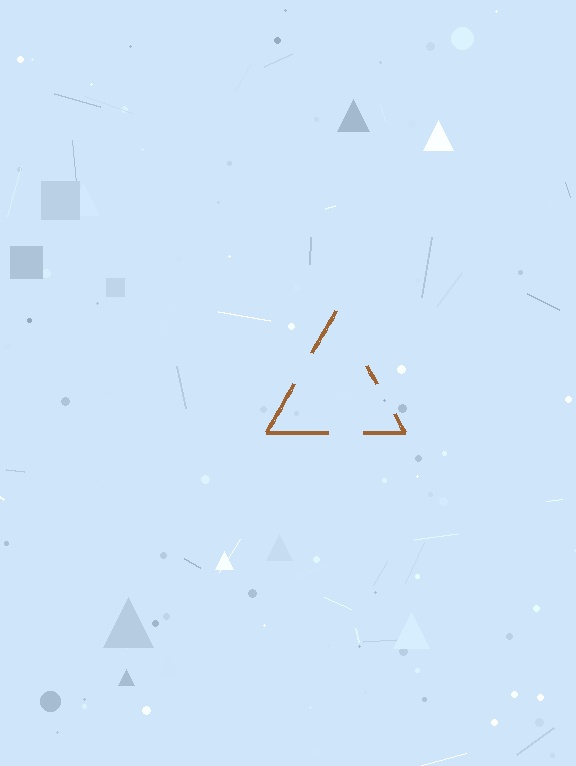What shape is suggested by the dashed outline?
The dashed outline suggests a triangle.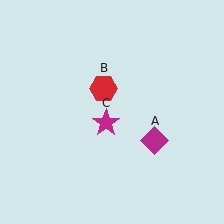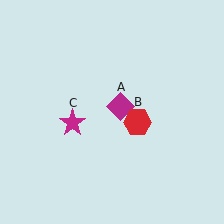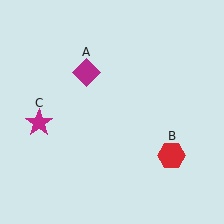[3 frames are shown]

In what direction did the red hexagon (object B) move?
The red hexagon (object B) moved down and to the right.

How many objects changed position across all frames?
3 objects changed position: magenta diamond (object A), red hexagon (object B), magenta star (object C).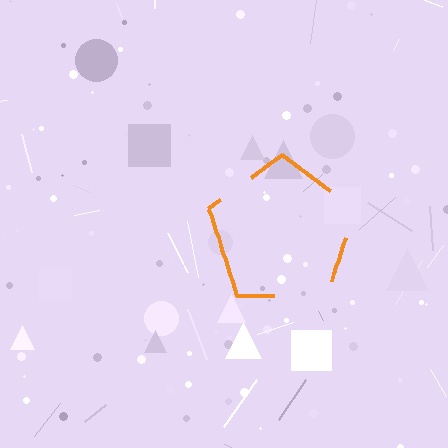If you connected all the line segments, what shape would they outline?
They would outline a pentagon.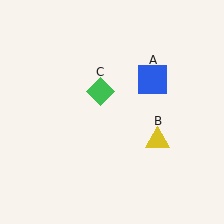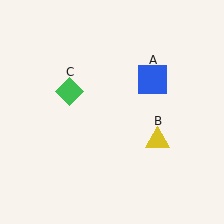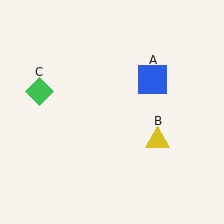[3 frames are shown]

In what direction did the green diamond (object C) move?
The green diamond (object C) moved left.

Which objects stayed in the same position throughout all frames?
Blue square (object A) and yellow triangle (object B) remained stationary.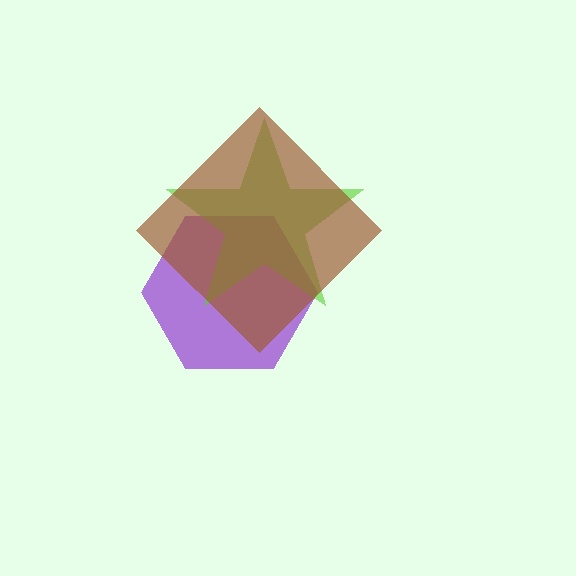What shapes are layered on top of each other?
The layered shapes are: a purple hexagon, a lime star, a brown diamond.